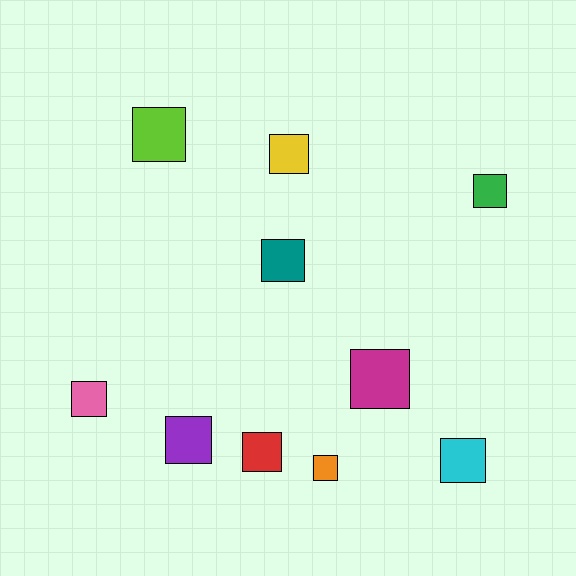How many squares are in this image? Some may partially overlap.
There are 10 squares.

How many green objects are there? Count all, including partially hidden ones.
There is 1 green object.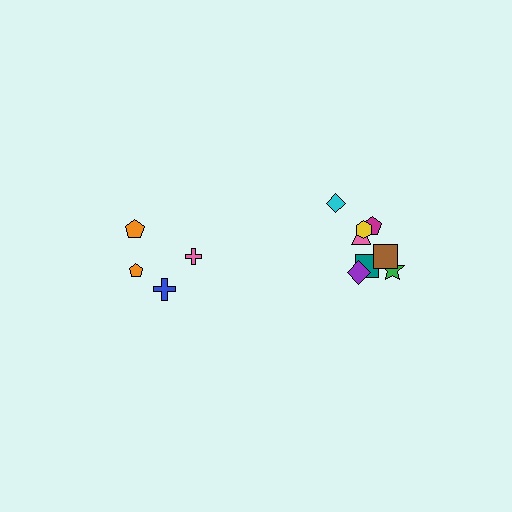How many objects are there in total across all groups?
There are 12 objects.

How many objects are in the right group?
There are 8 objects.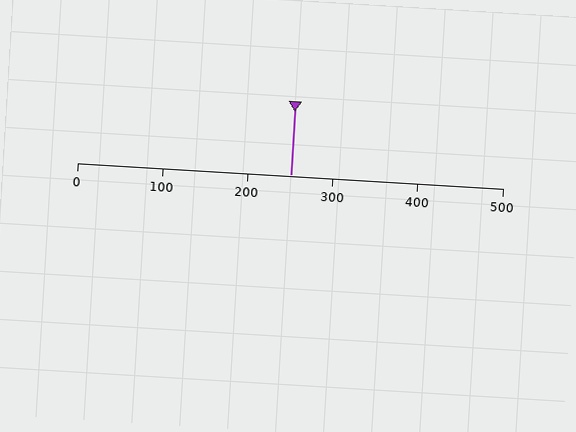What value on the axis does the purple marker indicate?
The marker indicates approximately 250.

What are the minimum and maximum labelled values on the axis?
The axis runs from 0 to 500.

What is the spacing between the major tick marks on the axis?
The major ticks are spaced 100 apart.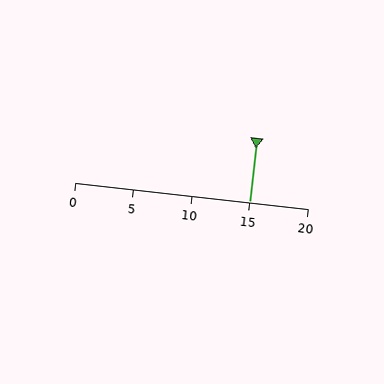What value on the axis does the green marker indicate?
The marker indicates approximately 15.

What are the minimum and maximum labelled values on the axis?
The axis runs from 0 to 20.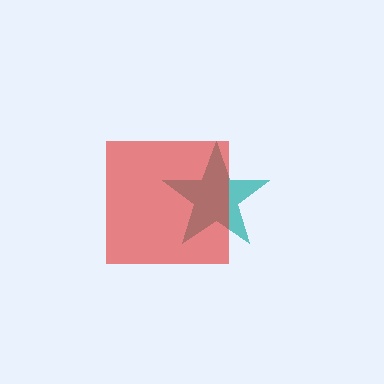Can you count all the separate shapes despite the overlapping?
Yes, there are 2 separate shapes.